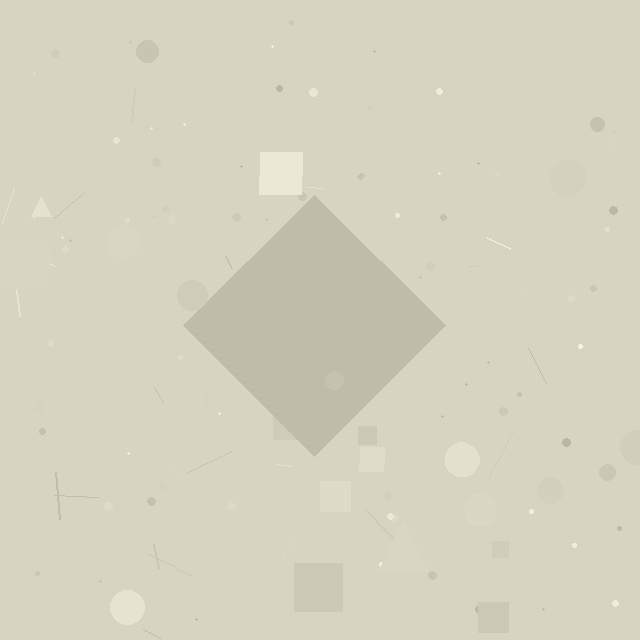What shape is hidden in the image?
A diamond is hidden in the image.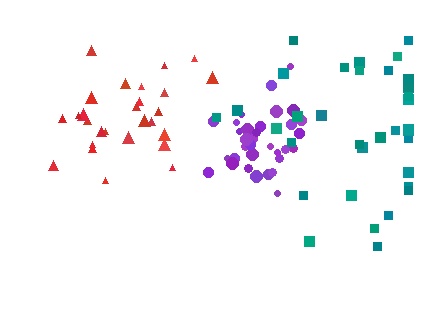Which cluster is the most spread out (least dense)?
Teal.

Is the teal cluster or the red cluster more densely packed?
Red.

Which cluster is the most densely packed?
Purple.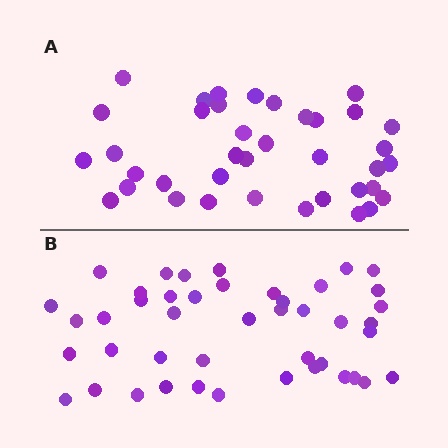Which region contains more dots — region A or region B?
Region B (the bottom region) has more dots.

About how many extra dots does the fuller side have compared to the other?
Region B has about 6 more dots than region A.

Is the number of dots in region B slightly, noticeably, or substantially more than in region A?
Region B has only slightly more — the two regions are fairly close. The ratio is roughly 1.2 to 1.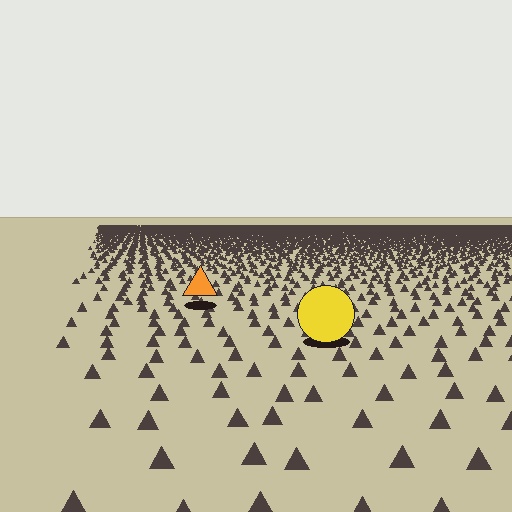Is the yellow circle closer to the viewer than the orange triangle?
Yes. The yellow circle is closer — you can tell from the texture gradient: the ground texture is coarser near it.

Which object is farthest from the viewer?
The orange triangle is farthest from the viewer. It appears smaller and the ground texture around it is denser.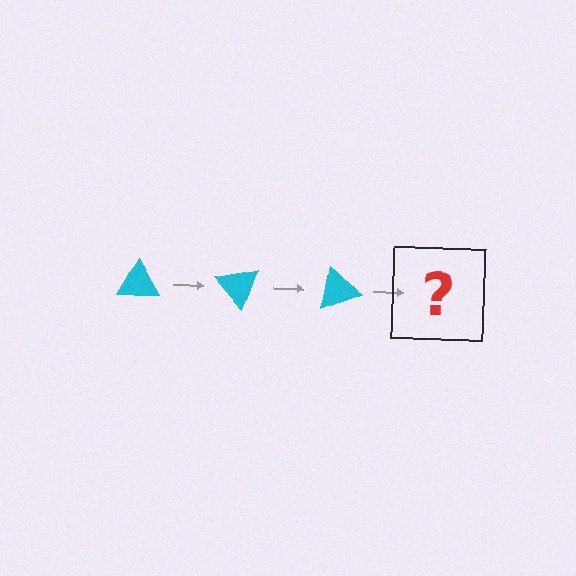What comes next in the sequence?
The next element should be a cyan triangle rotated 150 degrees.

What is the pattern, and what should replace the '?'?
The pattern is that the triangle rotates 50 degrees each step. The '?' should be a cyan triangle rotated 150 degrees.